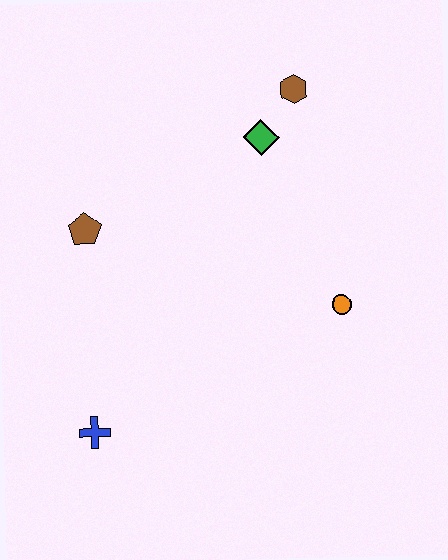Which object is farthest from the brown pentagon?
The orange circle is farthest from the brown pentagon.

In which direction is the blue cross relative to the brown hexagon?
The blue cross is below the brown hexagon.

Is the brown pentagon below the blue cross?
No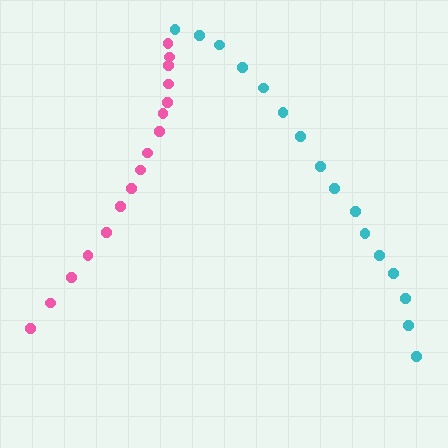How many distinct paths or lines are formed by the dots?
There are 2 distinct paths.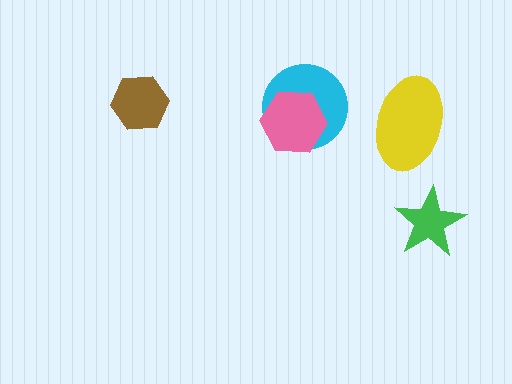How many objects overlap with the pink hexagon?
1 object overlaps with the pink hexagon.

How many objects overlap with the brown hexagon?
0 objects overlap with the brown hexagon.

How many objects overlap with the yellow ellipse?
0 objects overlap with the yellow ellipse.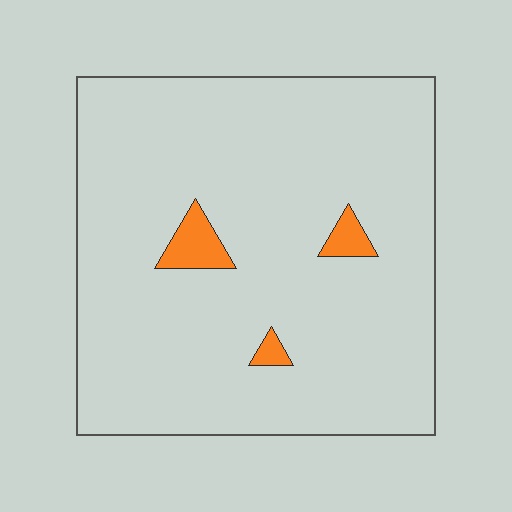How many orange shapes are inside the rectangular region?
3.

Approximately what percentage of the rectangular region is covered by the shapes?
Approximately 5%.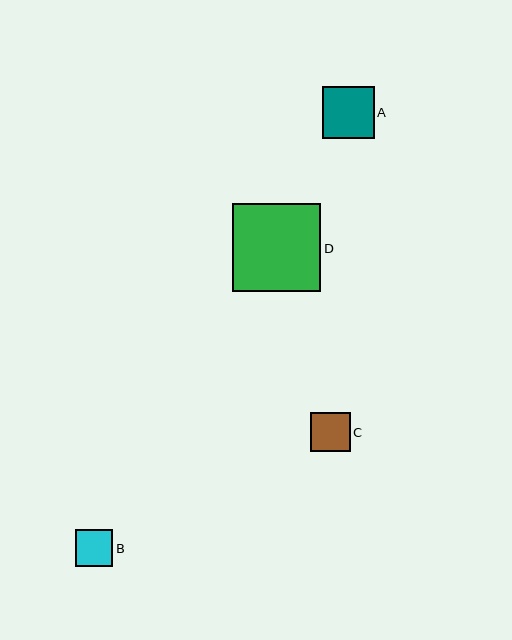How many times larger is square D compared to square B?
Square D is approximately 2.4 times the size of square B.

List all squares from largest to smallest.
From largest to smallest: D, A, C, B.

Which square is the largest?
Square D is the largest with a size of approximately 89 pixels.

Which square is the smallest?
Square B is the smallest with a size of approximately 37 pixels.